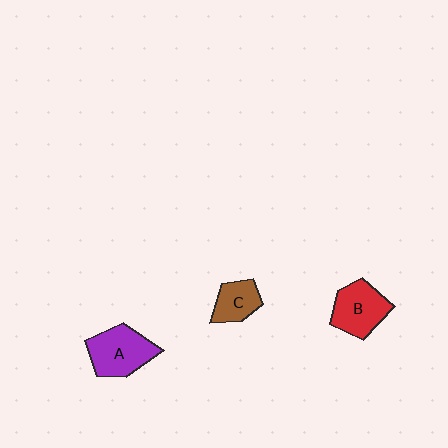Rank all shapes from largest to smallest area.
From largest to smallest: A (purple), B (red), C (brown).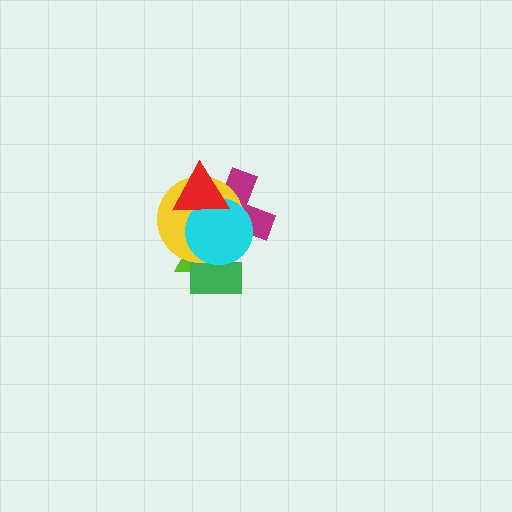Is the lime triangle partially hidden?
Yes, it is partially covered by another shape.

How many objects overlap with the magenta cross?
4 objects overlap with the magenta cross.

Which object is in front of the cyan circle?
The red triangle is in front of the cyan circle.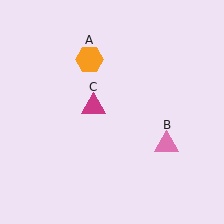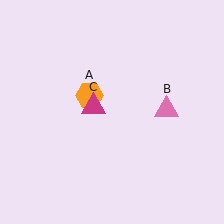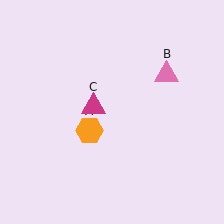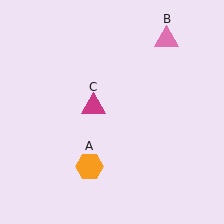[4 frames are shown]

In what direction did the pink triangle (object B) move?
The pink triangle (object B) moved up.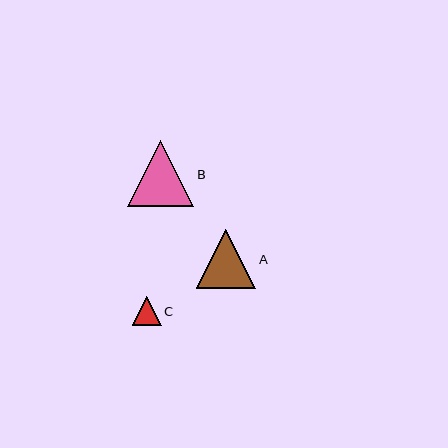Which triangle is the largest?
Triangle B is the largest with a size of approximately 67 pixels.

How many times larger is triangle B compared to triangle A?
Triangle B is approximately 1.1 times the size of triangle A.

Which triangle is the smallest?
Triangle C is the smallest with a size of approximately 29 pixels.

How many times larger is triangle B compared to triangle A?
Triangle B is approximately 1.1 times the size of triangle A.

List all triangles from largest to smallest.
From largest to smallest: B, A, C.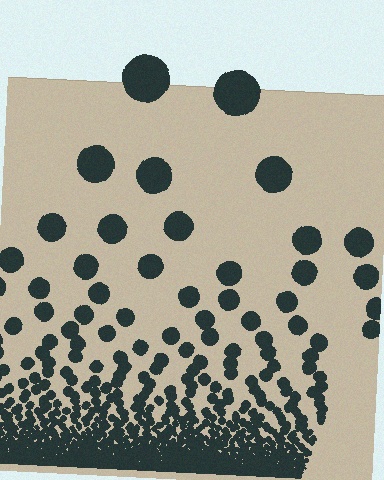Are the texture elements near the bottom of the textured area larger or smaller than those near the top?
Smaller. The gradient is inverted — elements near the bottom are smaller and denser.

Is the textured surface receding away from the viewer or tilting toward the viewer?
The surface appears to tilt toward the viewer. Texture elements get larger and sparser toward the top.